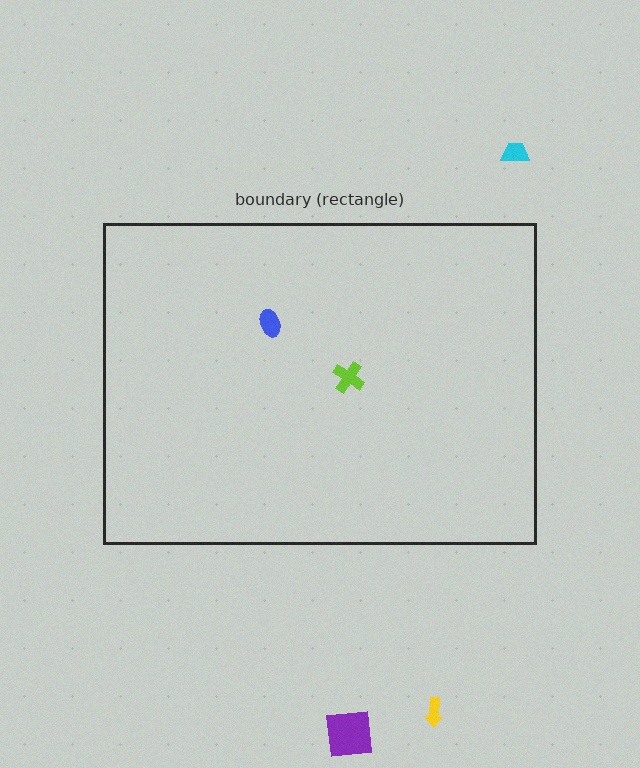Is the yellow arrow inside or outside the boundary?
Outside.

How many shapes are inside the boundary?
2 inside, 3 outside.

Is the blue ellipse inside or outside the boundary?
Inside.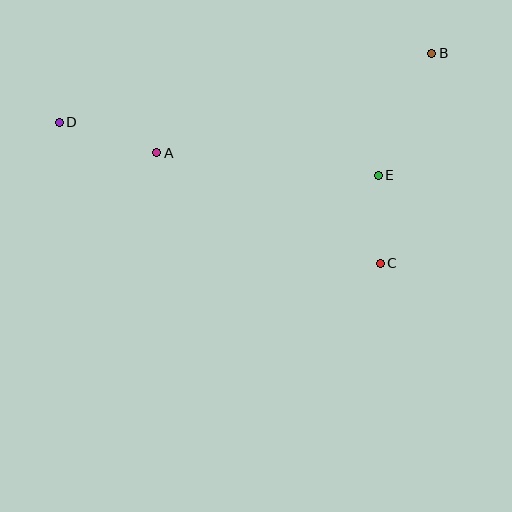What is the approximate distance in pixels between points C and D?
The distance between C and D is approximately 351 pixels.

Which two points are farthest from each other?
Points B and D are farthest from each other.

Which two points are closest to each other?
Points C and E are closest to each other.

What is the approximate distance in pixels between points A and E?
The distance between A and E is approximately 222 pixels.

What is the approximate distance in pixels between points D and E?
The distance between D and E is approximately 323 pixels.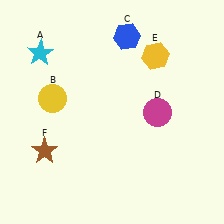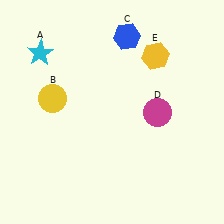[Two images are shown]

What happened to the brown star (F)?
The brown star (F) was removed in Image 2. It was in the bottom-left area of Image 1.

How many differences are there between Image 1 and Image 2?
There is 1 difference between the two images.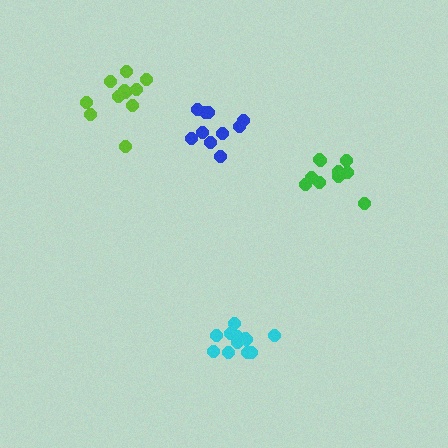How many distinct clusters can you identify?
There are 4 distinct clusters.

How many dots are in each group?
Group 1: 12 dots, Group 2: 11 dots, Group 3: 10 dots, Group 4: 10 dots (43 total).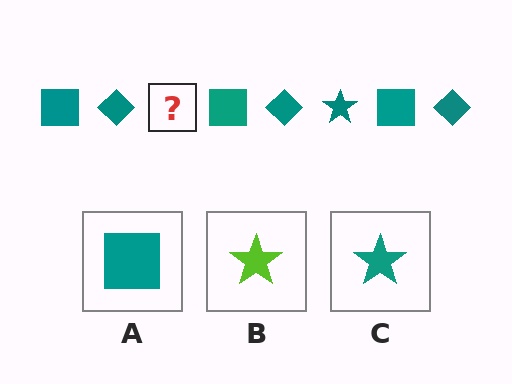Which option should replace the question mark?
Option C.